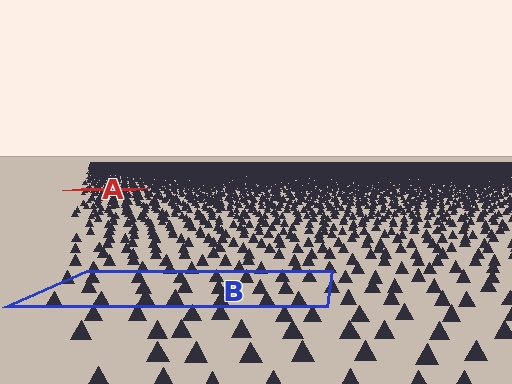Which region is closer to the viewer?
Region B is closer. The texture elements there are larger and more spread out.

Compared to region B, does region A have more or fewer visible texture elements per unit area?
Region A has more texture elements per unit area — they are packed more densely because it is farther away.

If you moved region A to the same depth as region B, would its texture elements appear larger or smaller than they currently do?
They would appear larger. At a closer depth, the same texture elements are projected at a bigger on-screen size.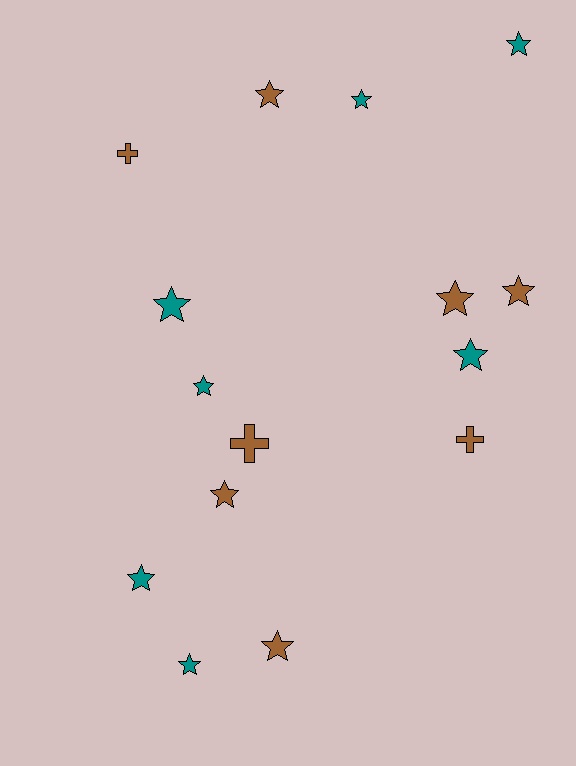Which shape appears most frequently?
Star, with 12 objects.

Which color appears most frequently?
Brown, with 8 objects.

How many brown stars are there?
There are 5 brown stars.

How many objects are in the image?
There are 15 objects.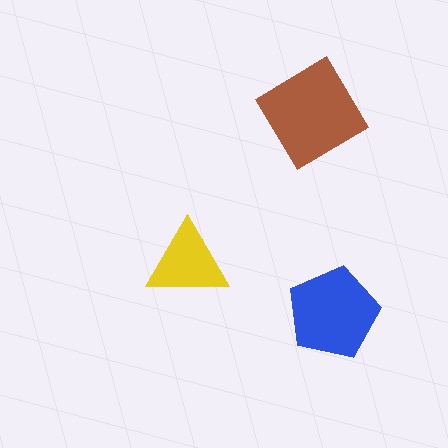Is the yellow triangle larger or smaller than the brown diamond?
Smaller.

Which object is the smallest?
The yellow triangle.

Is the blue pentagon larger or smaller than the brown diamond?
Smaller.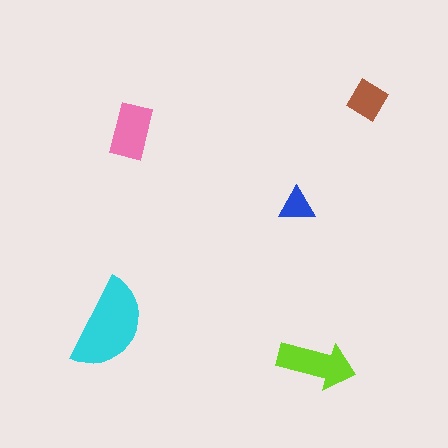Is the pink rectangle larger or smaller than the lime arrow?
Smaller.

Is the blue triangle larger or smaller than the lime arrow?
Smaller.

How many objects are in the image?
There are 5 objects in the image.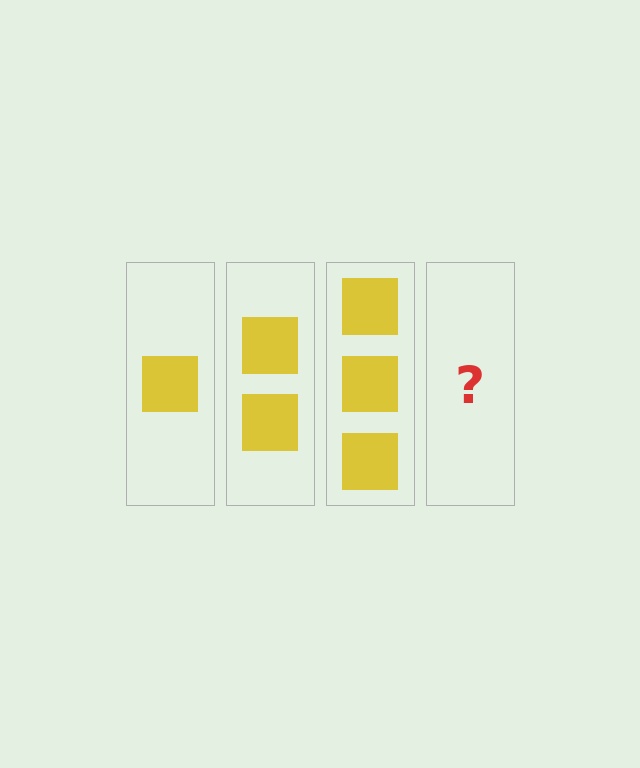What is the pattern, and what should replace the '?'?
The pattern is that each step adds one more square. The '?' should be 4 squares.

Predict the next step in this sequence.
The next step is 4 squares.